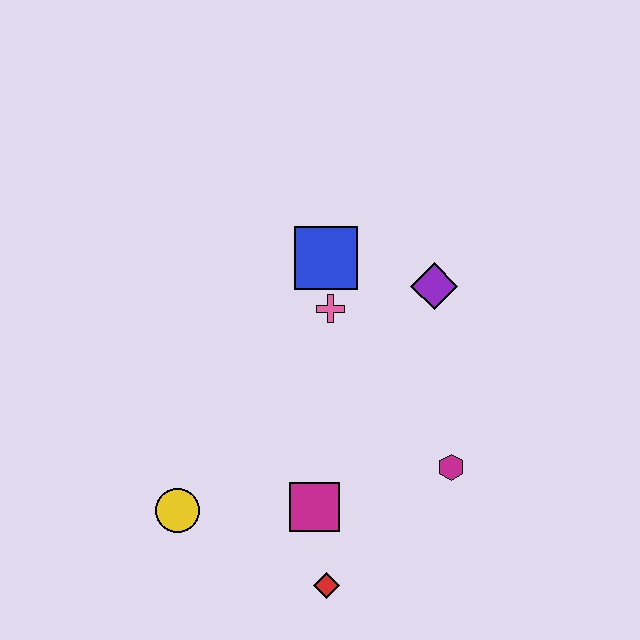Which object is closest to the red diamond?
The magenta square is closest to the red diamond.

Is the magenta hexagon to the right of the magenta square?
Yes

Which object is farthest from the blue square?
The red diamond is farthest from the blue square.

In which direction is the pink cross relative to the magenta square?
The pink cross is above the magenta square.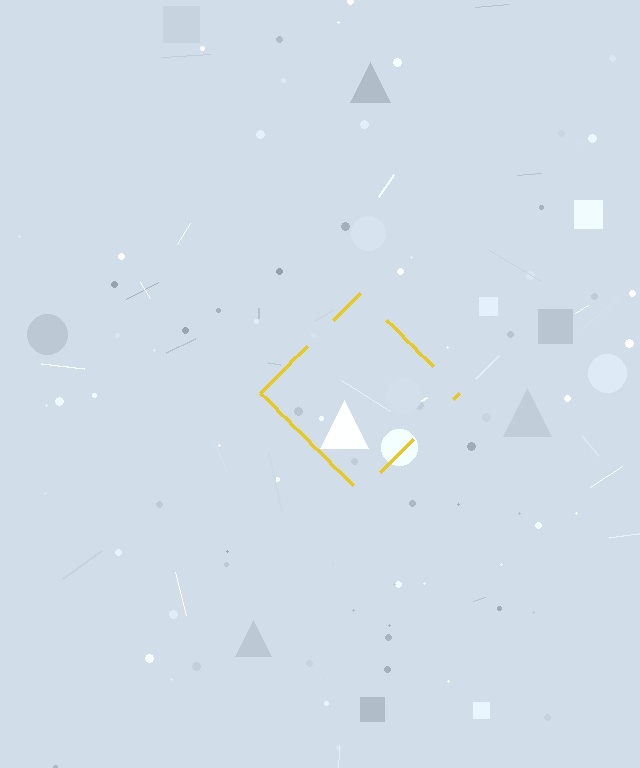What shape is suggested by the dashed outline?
The dashed outline suggests a diamond.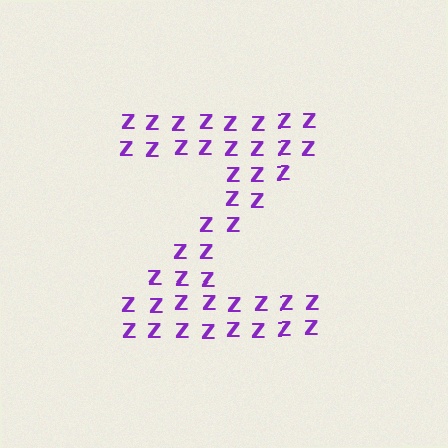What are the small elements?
The small elements are letter Z's.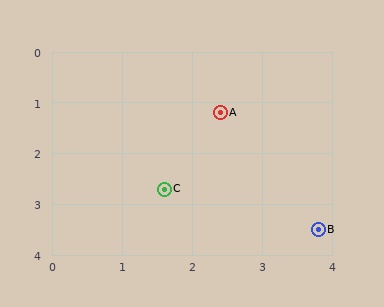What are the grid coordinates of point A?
Point A is at approximately (2.4, 1.2).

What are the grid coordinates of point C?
Point C is at approximately (1.6, 2.7).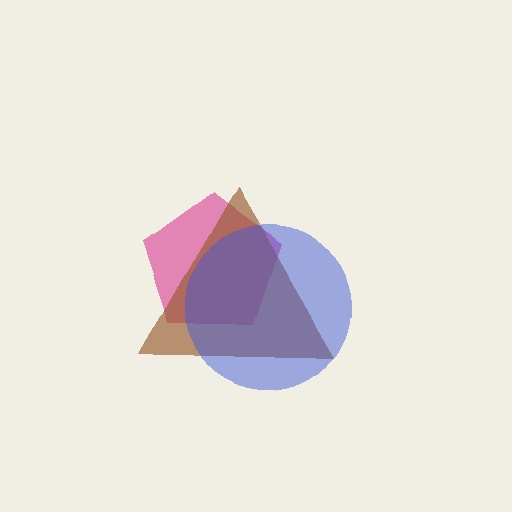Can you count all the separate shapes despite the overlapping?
Yes, there are 3 separate shapes.